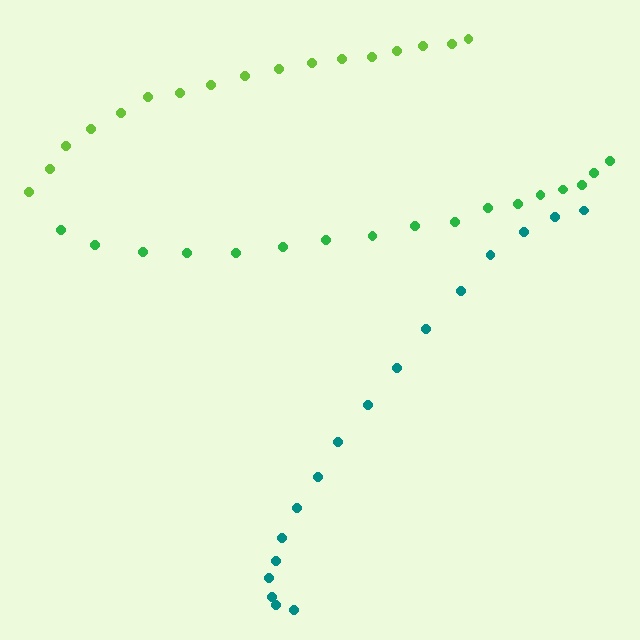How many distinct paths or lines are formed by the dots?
There are 3 distinct paths.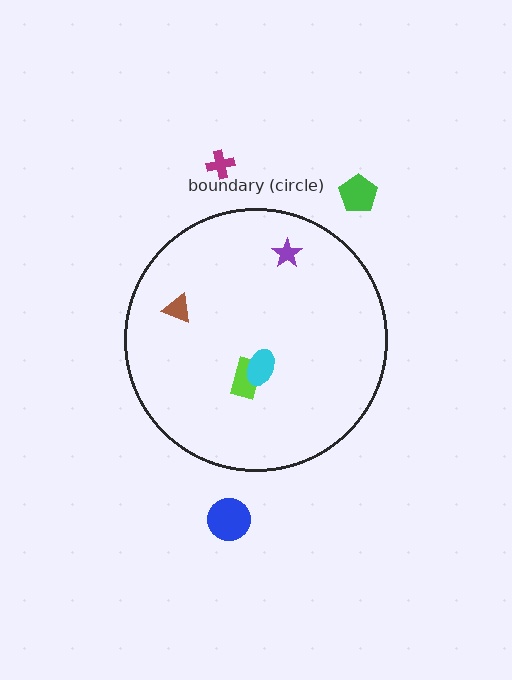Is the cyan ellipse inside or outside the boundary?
Inside.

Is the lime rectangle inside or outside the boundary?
Inside.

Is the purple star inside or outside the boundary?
Inside.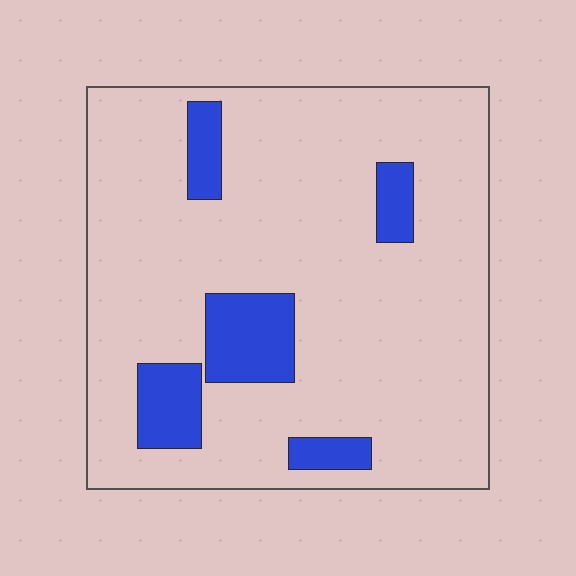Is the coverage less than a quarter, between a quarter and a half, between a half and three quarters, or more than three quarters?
Less than a quarter.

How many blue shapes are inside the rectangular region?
5.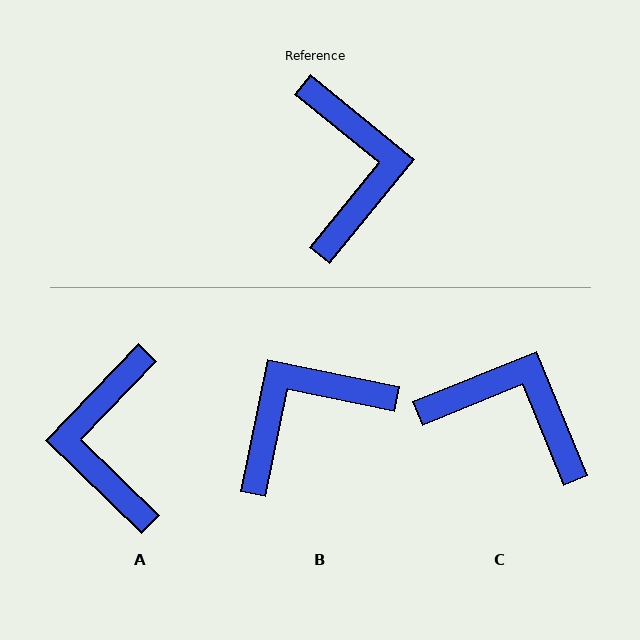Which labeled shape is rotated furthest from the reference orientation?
A, about 175 degrees away.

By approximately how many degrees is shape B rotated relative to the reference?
Approximately 118 degrees counter-clockwise.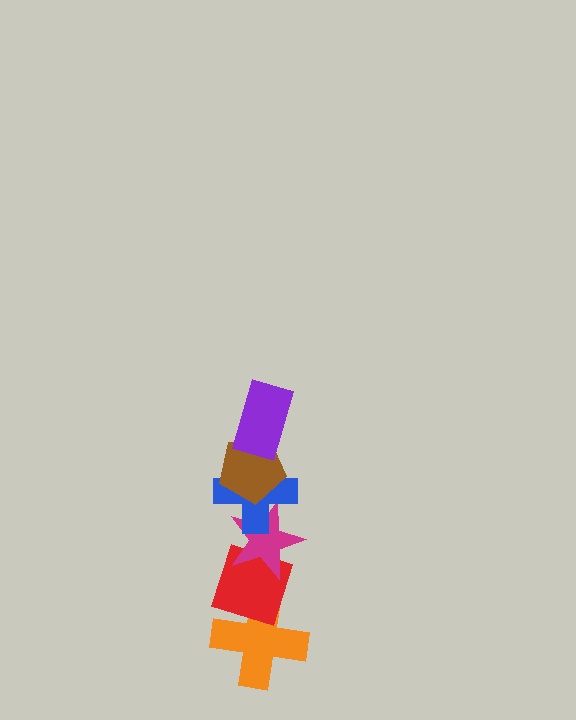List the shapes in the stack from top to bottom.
From top to bottom: the purple rectangle, the brown pentagon, the blue cross, the magenta star, the red diamond, the orange cross.